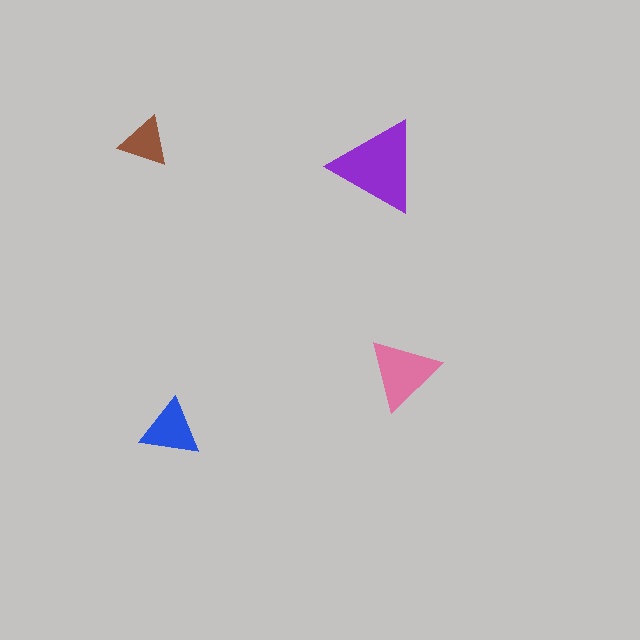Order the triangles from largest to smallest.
the purple one, the pink one, the blue one, the brown one.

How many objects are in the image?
There are 4 objects in the image.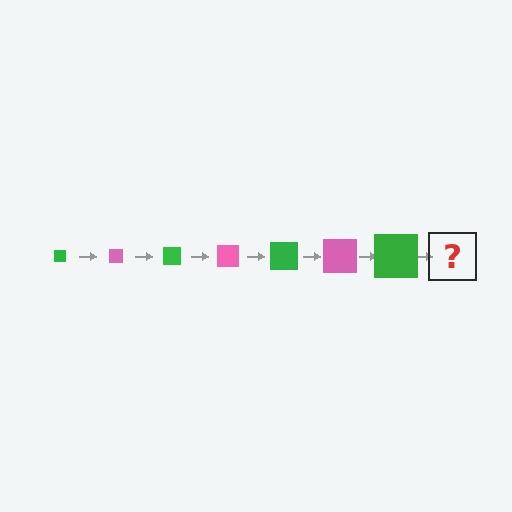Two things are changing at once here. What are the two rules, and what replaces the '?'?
The two rules are that the square grows larger each step and the color cycles through green and pink. The '?' should be a pink square, larger than the previous one.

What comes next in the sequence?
The next element should be a pink square, larger than the previous one.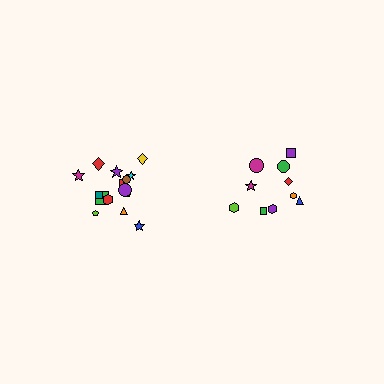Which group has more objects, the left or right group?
The left group.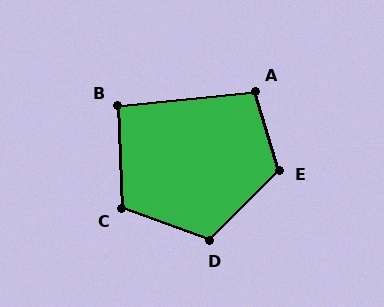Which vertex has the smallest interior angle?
B, at approximately 93 degrees.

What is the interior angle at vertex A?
Approximately 101 degrees (obtuse).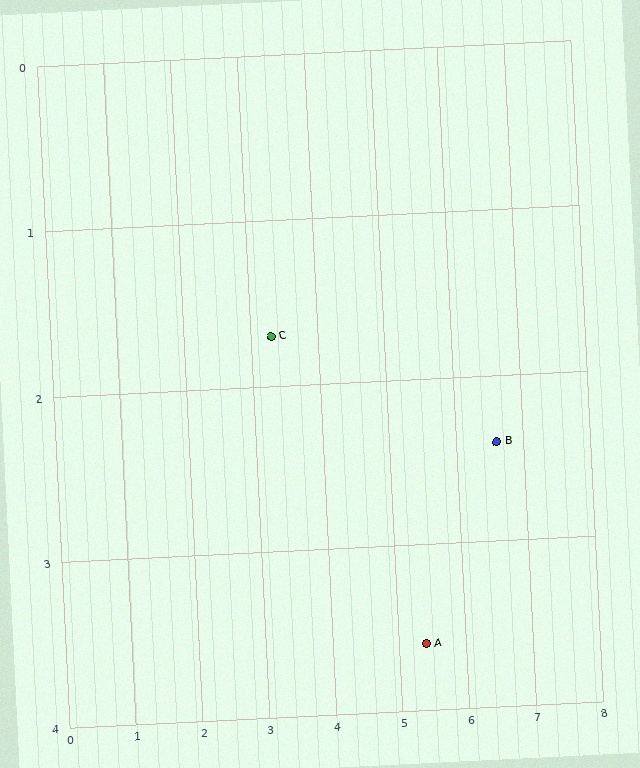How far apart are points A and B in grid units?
Points A and B are about 1.7 grid units apart.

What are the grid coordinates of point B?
Point B is at approximately (6.6, 2.4).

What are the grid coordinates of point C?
Point C is at approximately (3.3, 1.7).